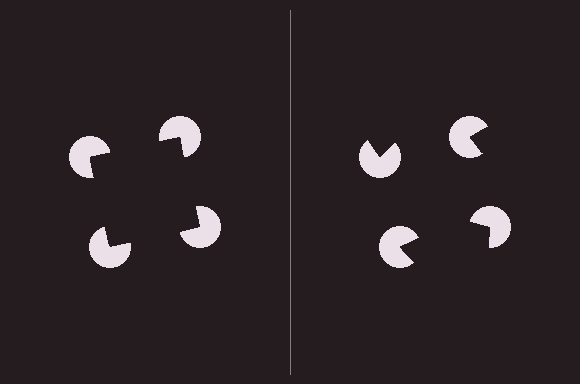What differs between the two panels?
The pac-man discs are positioned identically on both sides; only the wedge orientations differ. On the left they align to a square; on the right they are misaligned.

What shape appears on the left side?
An illusory square.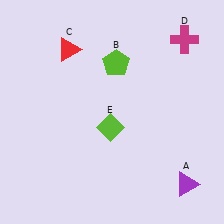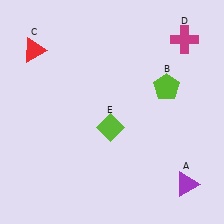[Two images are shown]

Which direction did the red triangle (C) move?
The red triangle (C) moved left.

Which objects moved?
The objects that moved are: the lime pentagon (B), the red triangle (C).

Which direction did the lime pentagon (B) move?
The lime pentagon (B) moved right.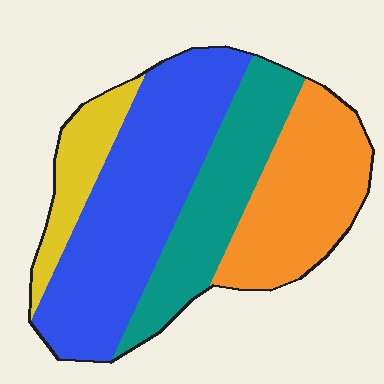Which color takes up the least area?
Yellow, at roughly 10%.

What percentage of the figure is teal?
Teal covers around 25% of the figure.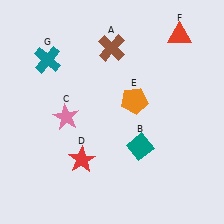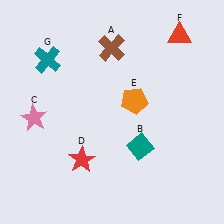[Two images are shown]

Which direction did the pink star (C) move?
The pink star (C) moved left.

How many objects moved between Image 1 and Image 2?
1 object moved between the two images.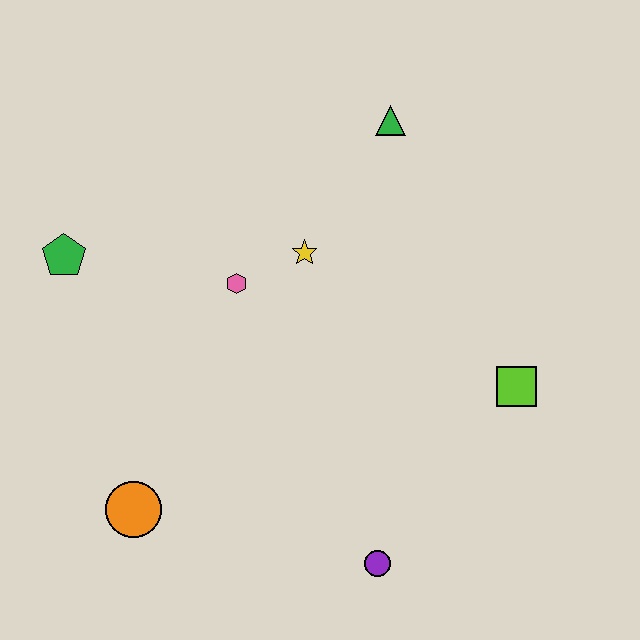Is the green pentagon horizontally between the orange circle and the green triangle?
No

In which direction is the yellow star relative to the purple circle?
The yellow star is above the purple circle.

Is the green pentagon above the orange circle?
Yes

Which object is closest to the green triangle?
The yellow star is closest to the green triangle.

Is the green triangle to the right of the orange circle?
Yes